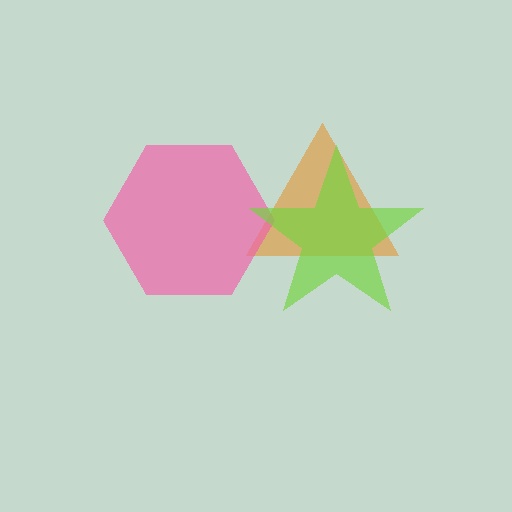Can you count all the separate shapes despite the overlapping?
Yes, there are 3 separate shapes.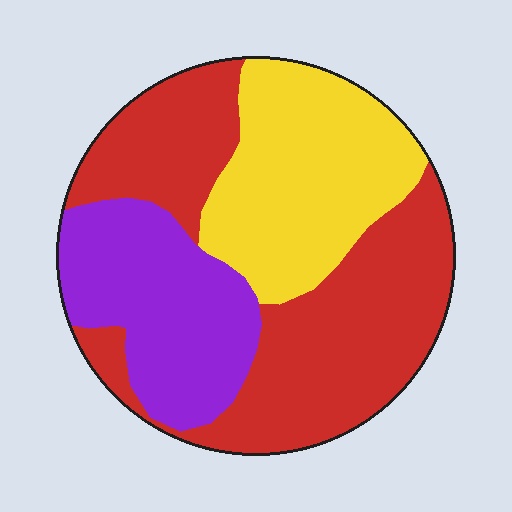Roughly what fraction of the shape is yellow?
Yellow takes up between a quarter and a half of the shape.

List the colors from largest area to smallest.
From largest to smallest: red, yellow, purple.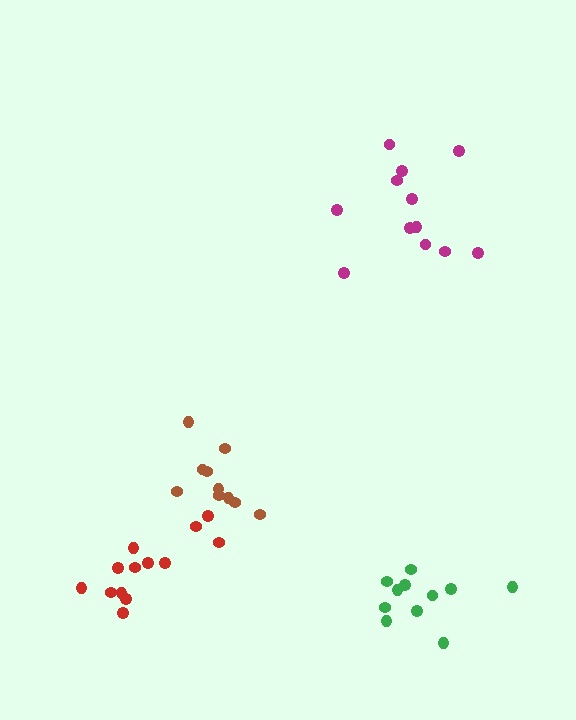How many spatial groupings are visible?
There are 4 spatial groupings.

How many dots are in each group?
Group 1: 12 dots, Group 2: 10 dots, Group 3: 13 dots, Group 4: 11 dots (46 total).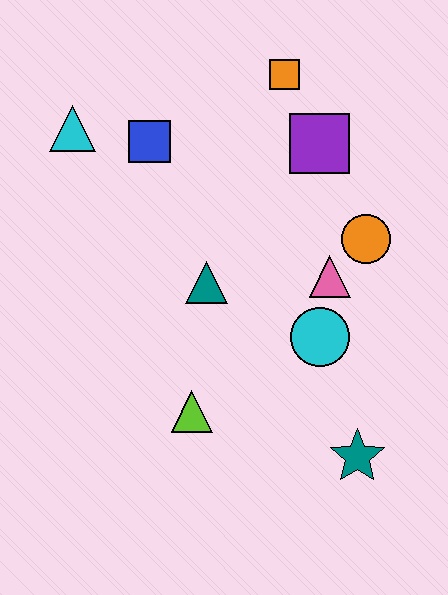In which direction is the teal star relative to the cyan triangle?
The teal star is below the cyan triangle.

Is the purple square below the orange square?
Yes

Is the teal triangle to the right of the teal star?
No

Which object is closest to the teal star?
The cyan circle is closest to the teal star.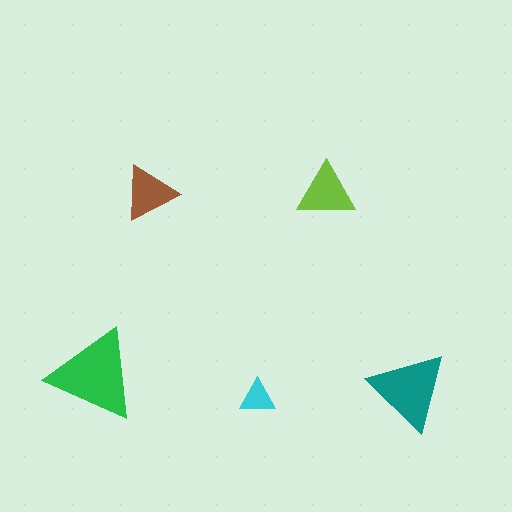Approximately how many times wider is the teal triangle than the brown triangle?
About 1.5 times wider.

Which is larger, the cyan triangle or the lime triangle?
The lime one.